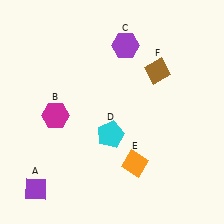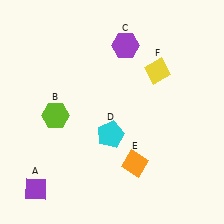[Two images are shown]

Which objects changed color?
B changed from magenta to lime. F changed from brown to yellow.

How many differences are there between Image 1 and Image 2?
There are 2 differences between the two images.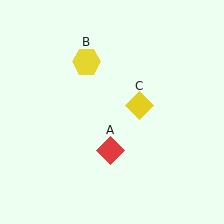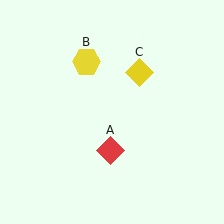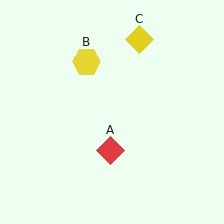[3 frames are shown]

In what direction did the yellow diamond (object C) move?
The yellow diamond (object C) moved up.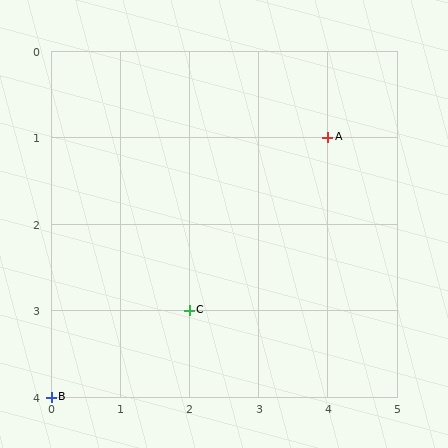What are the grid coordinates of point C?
Point C is at grid coordinates (2, 3).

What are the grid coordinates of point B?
Point B is at grid coordinates (0, 4).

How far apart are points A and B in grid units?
Points A and B are 4 columns and 3 rows apart (about 5.0 grid units diagonally).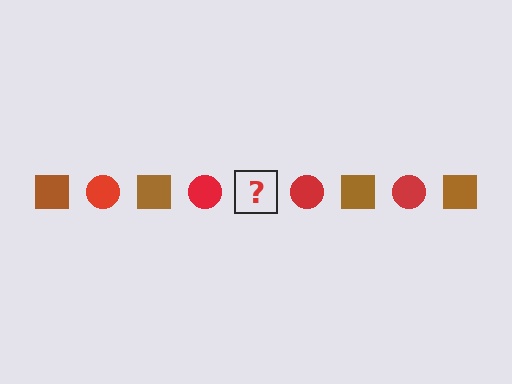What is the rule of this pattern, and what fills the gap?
The rule is that the pattern alternates between brown square and red circle. The gap should be filled with a brown square.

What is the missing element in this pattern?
The missing element is a brown square.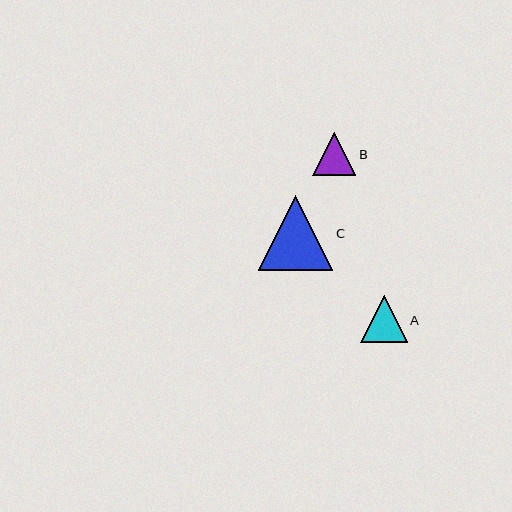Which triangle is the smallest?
Triangle B is the smallest with a size of approximately 44 pixels.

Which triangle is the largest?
Triangle C is the largest with a size of approximately 74 pixels.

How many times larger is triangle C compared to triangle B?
Triangle C is approximately 1.7 times the size of triangle B.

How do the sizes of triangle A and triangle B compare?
Triangle A and triangle B are approximately the same size.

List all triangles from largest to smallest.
From largest to smallest: C, A, B.